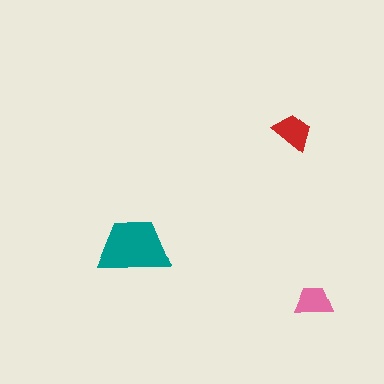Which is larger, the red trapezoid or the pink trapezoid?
The red one.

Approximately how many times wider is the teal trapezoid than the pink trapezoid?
About 2 times wider.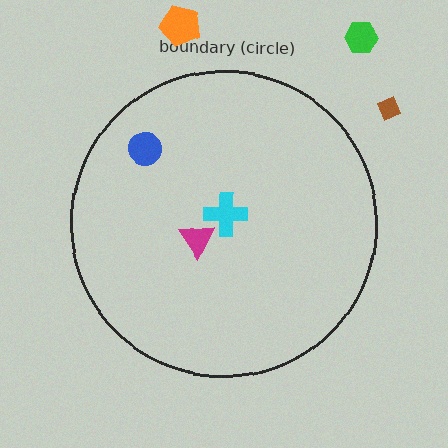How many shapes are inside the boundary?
3 inside, 3 outside.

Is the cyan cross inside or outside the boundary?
Inside.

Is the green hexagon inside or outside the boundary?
Outside.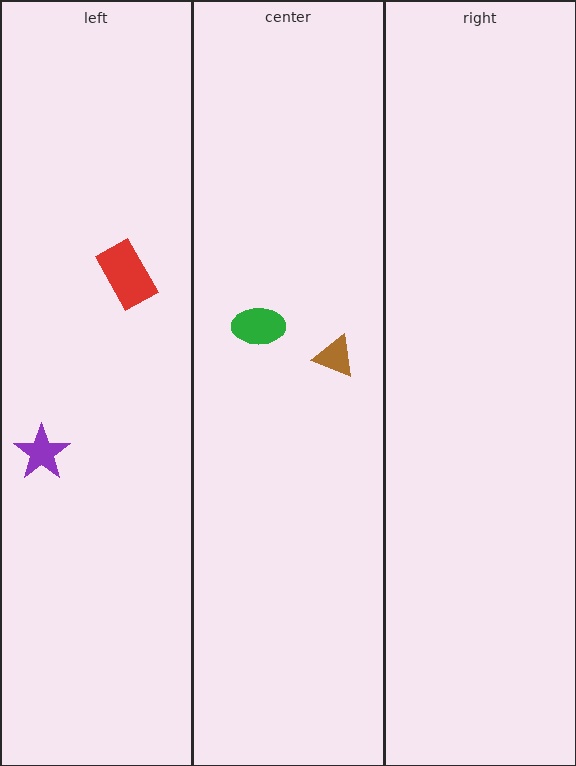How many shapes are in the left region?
2.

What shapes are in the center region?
The brown triangle, the green ellipse.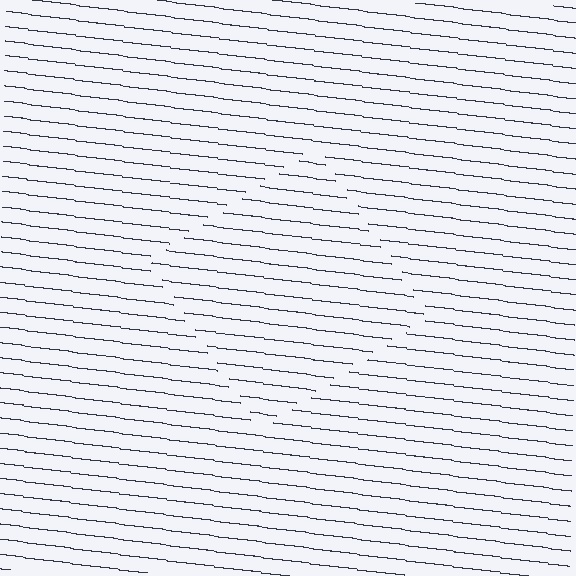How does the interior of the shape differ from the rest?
The interior of the shape contains the same grating, shifted by half a period — the contour is defined by the phase discontinuity where line-ends from the inner and outer gratings abut.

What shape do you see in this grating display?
An illusory square. The interior of the shape contains the same grating, shifted by half a period — the contour is defined by the phase discontinuity where line-ends from the inner and outer gratings abut.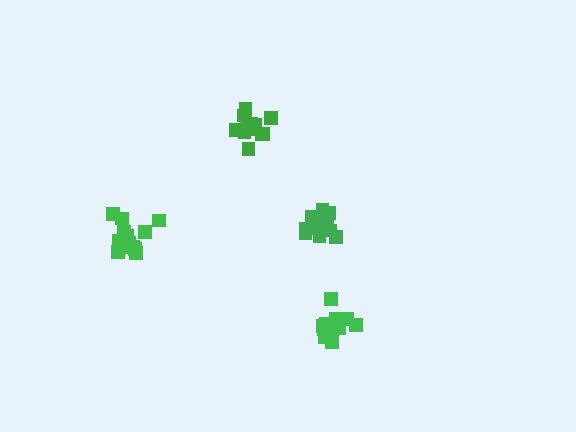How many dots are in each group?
Group 1: 14 dots, Group 2: 12 dots, Group 3: 13 dots, Group 4: 15 dots (54 total).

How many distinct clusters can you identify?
There are 4 distinct clusters.